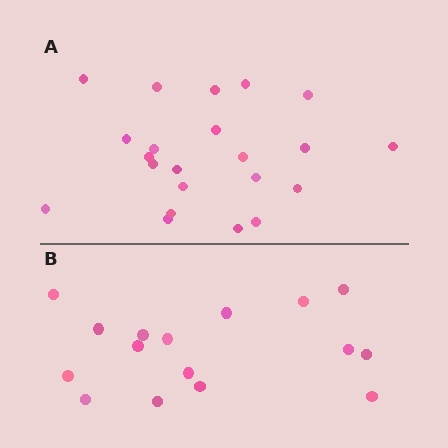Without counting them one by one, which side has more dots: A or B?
Region A (the top region) has more dots.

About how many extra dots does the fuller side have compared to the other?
Region A has about 6 more dots than region B.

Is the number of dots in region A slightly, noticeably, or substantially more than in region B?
Region A has noticeably more, but not dramatically so. The ratio is roughly 1.4 to 1.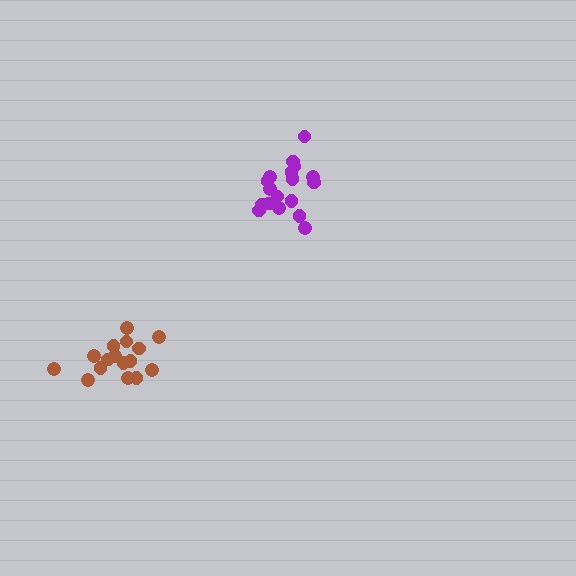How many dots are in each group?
Group 1: 16 dots, Group 2: 18 dots (34 total).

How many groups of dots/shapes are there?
There are 2 groups.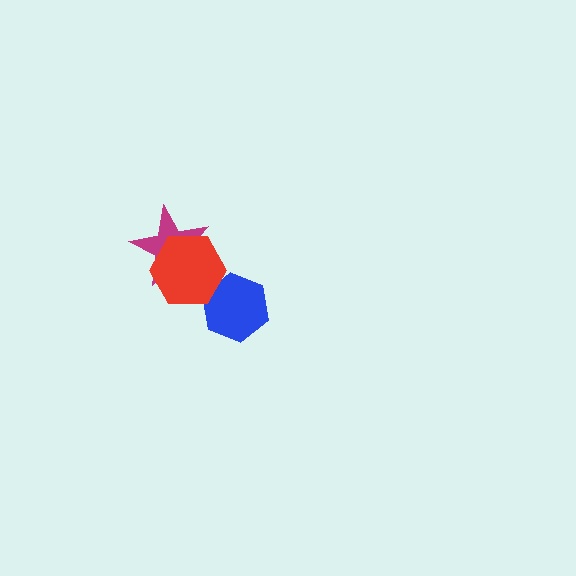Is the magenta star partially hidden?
Yes, it is partially covered by another shape.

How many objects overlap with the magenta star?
1 object overlaps with the magenta star.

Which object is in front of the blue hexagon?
The red hexagon is in front of the blue hexagon.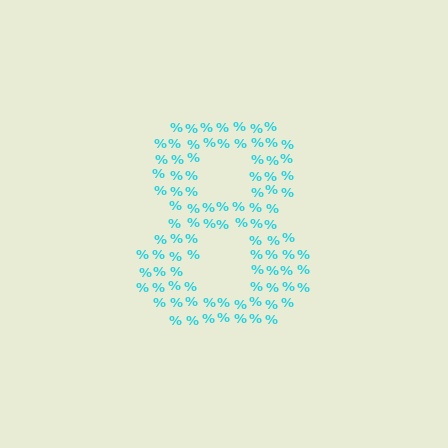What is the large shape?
The large shape is the digit 8.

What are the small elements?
The small elements are percent signs.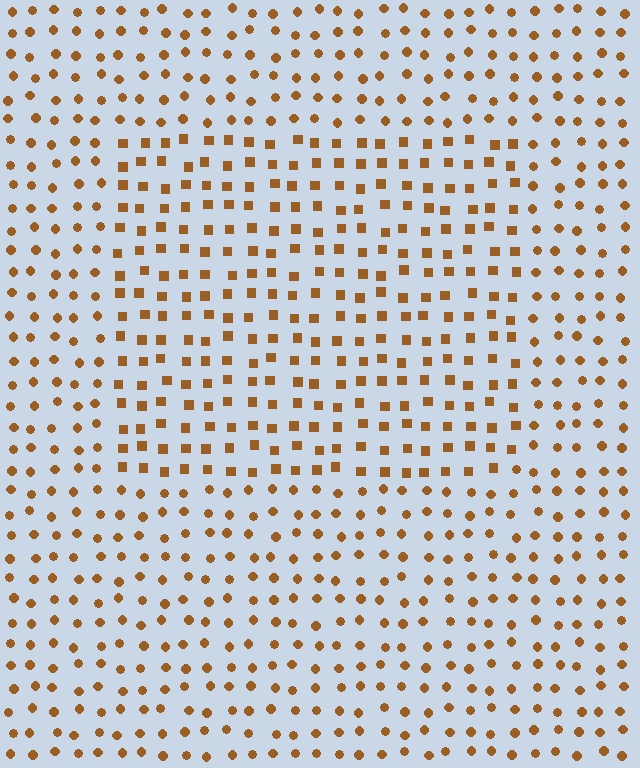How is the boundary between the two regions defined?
The boundary is defined by a change in element shape: squares inside vs. circles outside. All elements share the same color and spacing.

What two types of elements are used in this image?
The image uses squares inside the rectangle region and circles outside it.